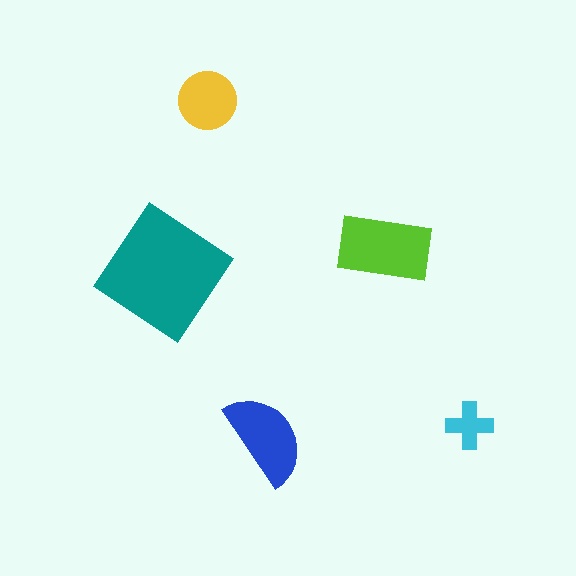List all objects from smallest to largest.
The cyan cross, the yellow circle, the blue semicircle, the lime rectangle, the teal diamond.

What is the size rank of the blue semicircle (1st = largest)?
3rd.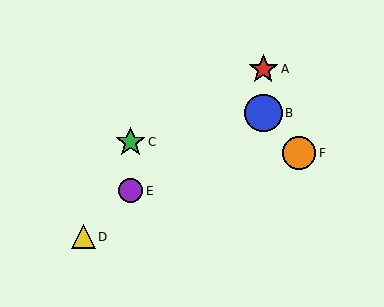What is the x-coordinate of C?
Object C is at x≈130.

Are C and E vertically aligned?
Yes, both are at x≈130.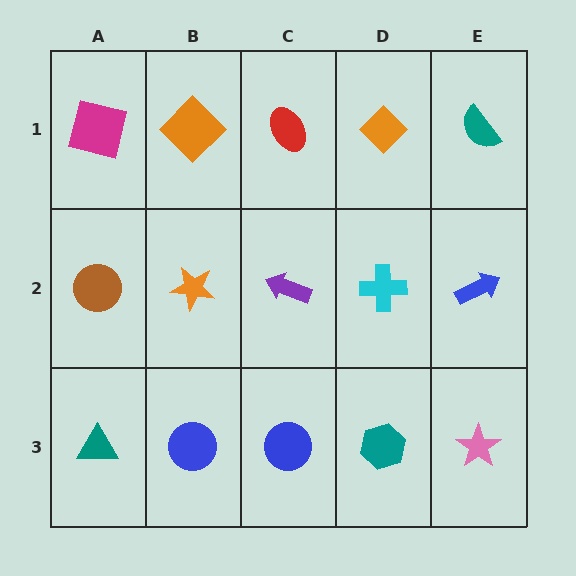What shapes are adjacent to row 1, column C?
A purple arrow (row 2, column C), an orange diamond (row 1, column B), an orange diamond (row 1, column D).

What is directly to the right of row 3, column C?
A teal hexagon.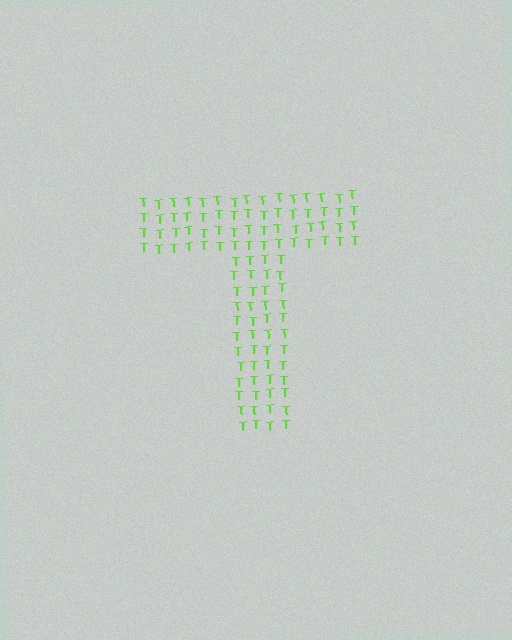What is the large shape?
The large shape is the letter T.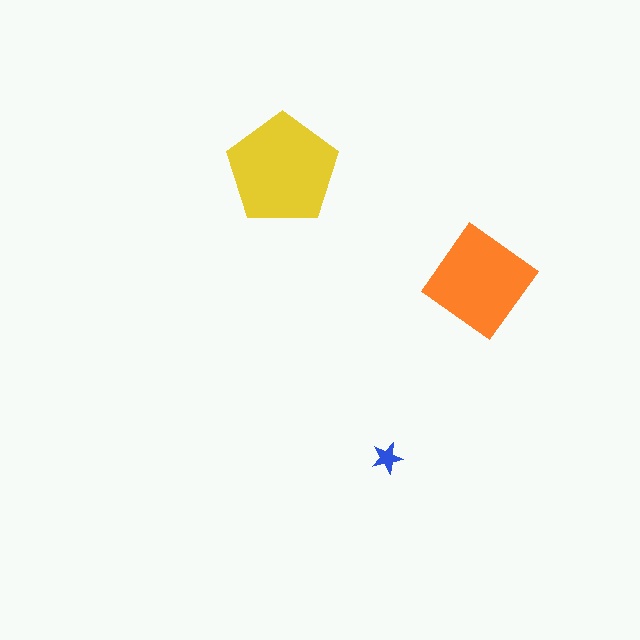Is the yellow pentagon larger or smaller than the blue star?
Larger.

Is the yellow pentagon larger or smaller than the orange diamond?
Larger.